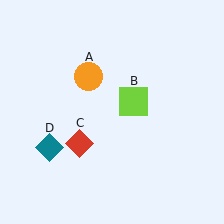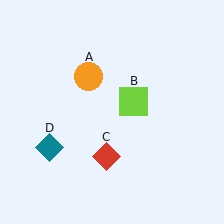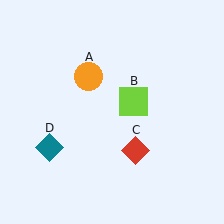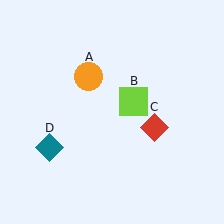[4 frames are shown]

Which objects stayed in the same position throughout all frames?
Orange circle (object A) and lime square (object B) and teal diamond (object D) remained stationary.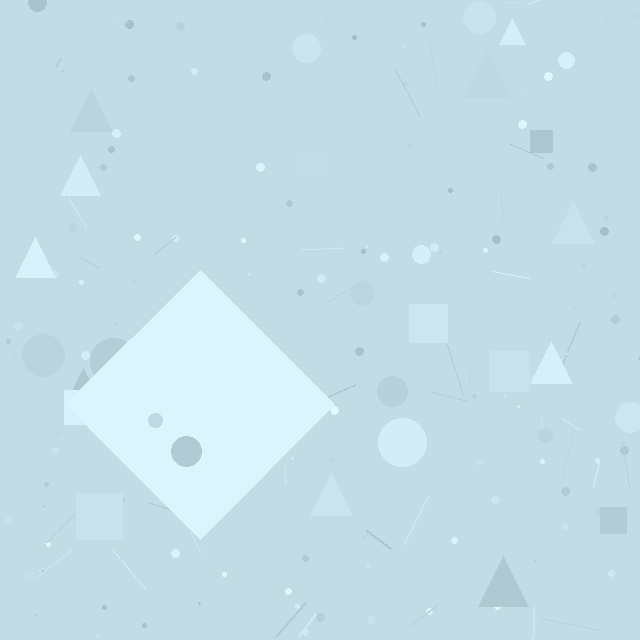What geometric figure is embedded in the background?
A diamond is embedded in the background.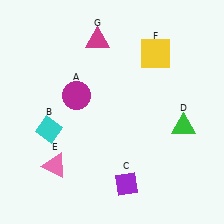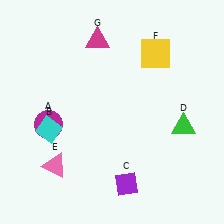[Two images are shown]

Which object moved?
The magenta circle (A) moved down.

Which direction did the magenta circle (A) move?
The magenta circle (A) moved down.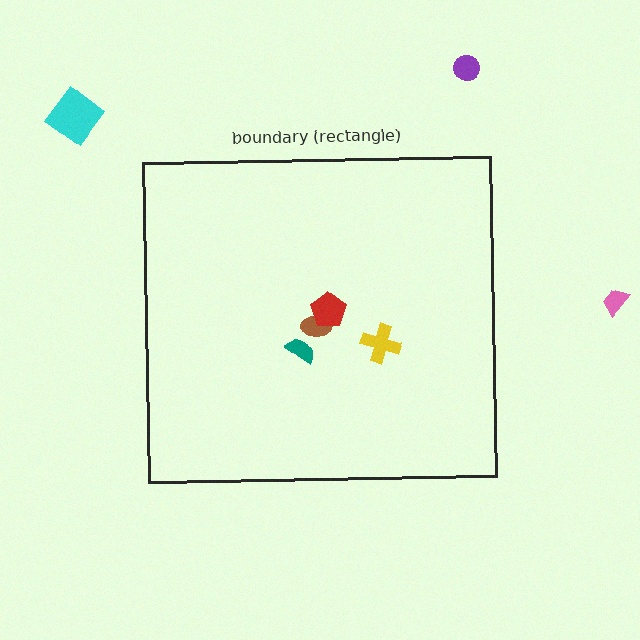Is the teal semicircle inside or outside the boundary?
Inside.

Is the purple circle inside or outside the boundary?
Outside.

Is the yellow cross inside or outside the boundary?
Inside.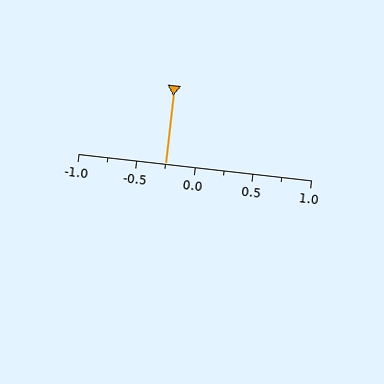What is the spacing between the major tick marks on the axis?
The major ticks are spaced 0.5 apart.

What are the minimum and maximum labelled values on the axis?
The axis runs from -1.0 to 1.0.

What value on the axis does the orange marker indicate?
The marker indicates approximately -0.25.